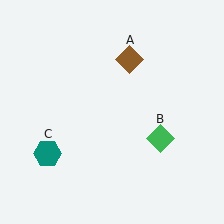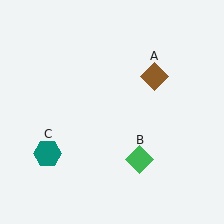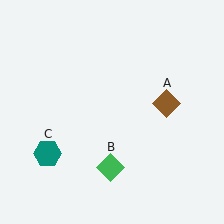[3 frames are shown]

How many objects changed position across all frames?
2 objects changed position: brown diamond (object A), green diamond (object B).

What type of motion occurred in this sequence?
The brown diamond (object A), green diamond (object B) rotated clockwise around the center of the scene.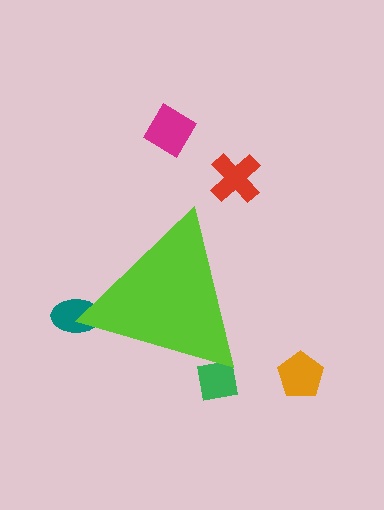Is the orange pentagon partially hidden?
No, the orange pentagon is fully visible.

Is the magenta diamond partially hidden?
No, the magenta diamond is fully visible.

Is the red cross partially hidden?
No, the red cross is fully visible.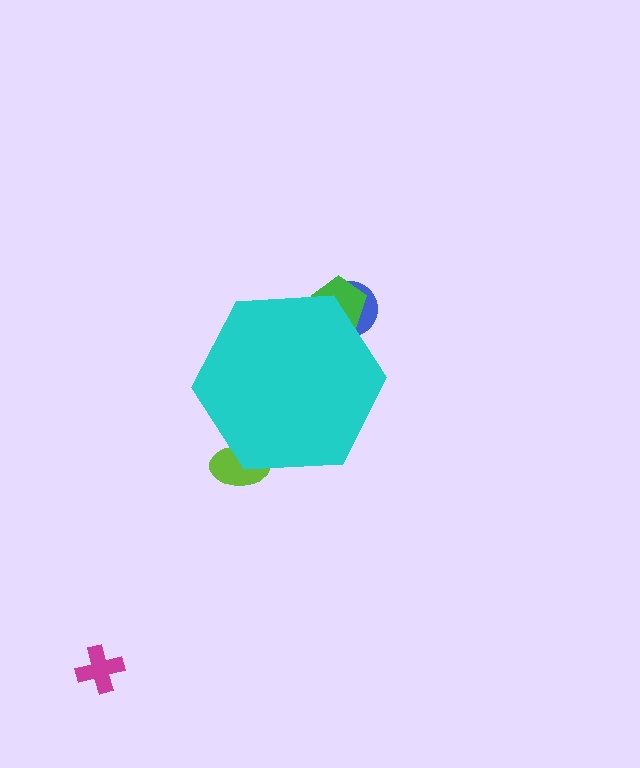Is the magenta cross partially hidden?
No, the magenta cross is fully visible.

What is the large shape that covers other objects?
A cyan hexagon.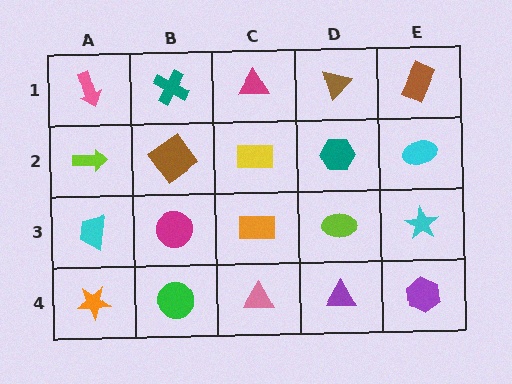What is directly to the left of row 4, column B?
An orange star.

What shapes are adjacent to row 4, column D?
A lime ellipse (row 3, column D), a pink triangle (row 4, column C), a purple hexagon (row 4, column E).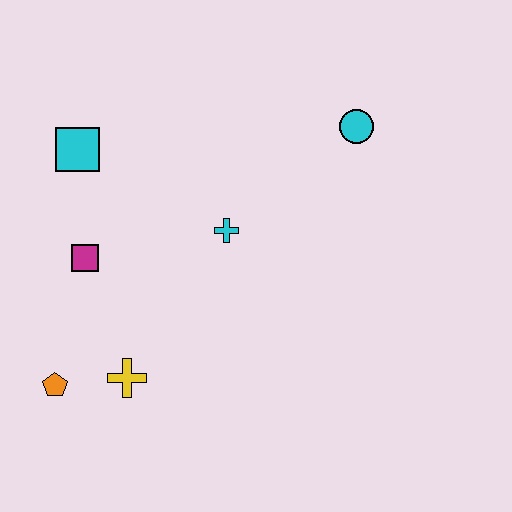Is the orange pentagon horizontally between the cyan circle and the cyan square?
No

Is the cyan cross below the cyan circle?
Yes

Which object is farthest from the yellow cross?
The cyan circle is farthest from the yellow cross.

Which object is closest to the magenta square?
The cyan square is closest to the magenta square.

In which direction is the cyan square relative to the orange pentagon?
The cyan square is above the orange pentagon.